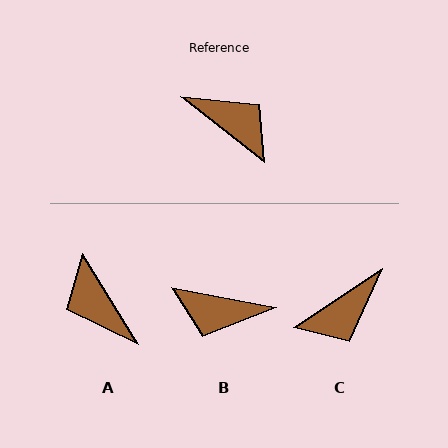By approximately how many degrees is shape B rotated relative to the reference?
Approximately 153 degrees clockwise.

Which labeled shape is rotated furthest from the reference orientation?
A, about 159 degrees away.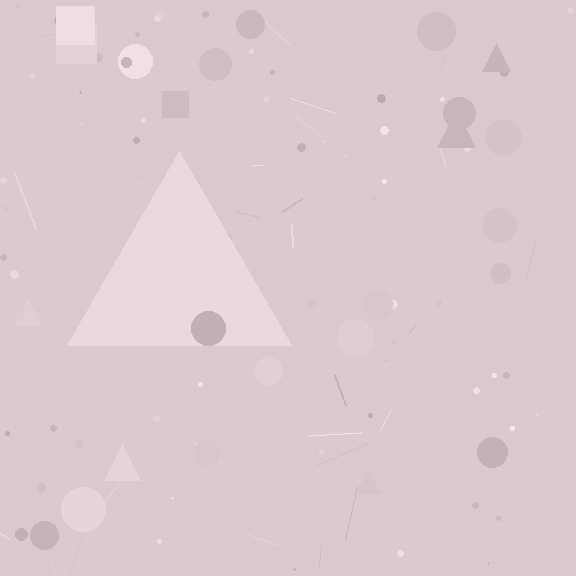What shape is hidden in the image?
A triangle is hidden in the image.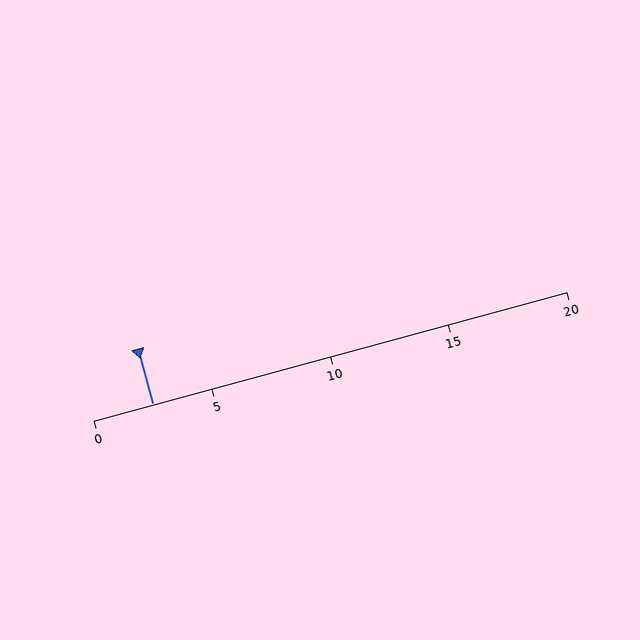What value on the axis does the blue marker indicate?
The marker indicates approximately 2.5.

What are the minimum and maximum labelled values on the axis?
The axis runs from 0 to 20.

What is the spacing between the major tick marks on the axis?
The major ticks are spaced 5 apart.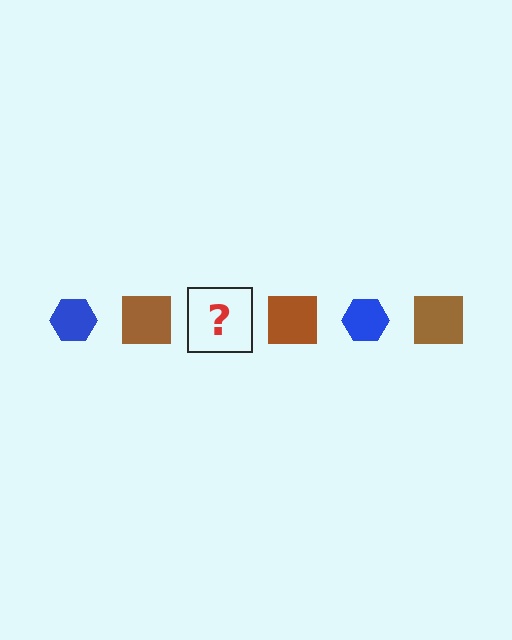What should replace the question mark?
The question mark should be replaced with a blue hexagon.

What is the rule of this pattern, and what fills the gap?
The rule is that the pattern alternates between blue hexagon and brown square. The gap should be filled with a blue hexagon.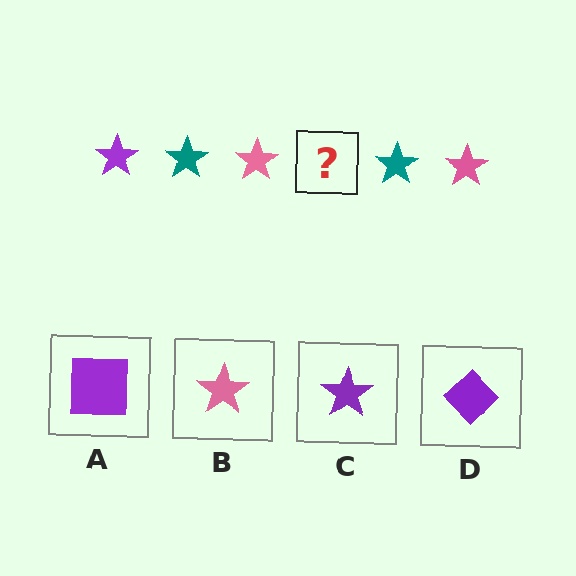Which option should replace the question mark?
Option C.